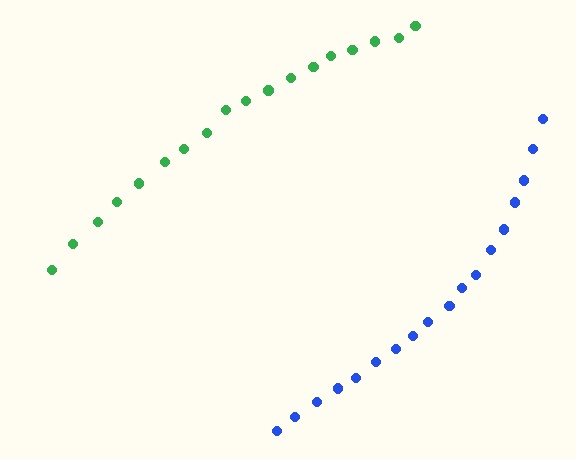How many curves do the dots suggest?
There are 2 distinct paths.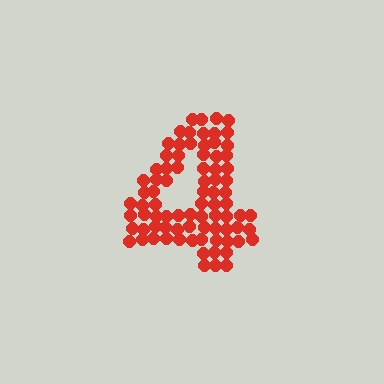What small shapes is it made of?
It is made of small circles.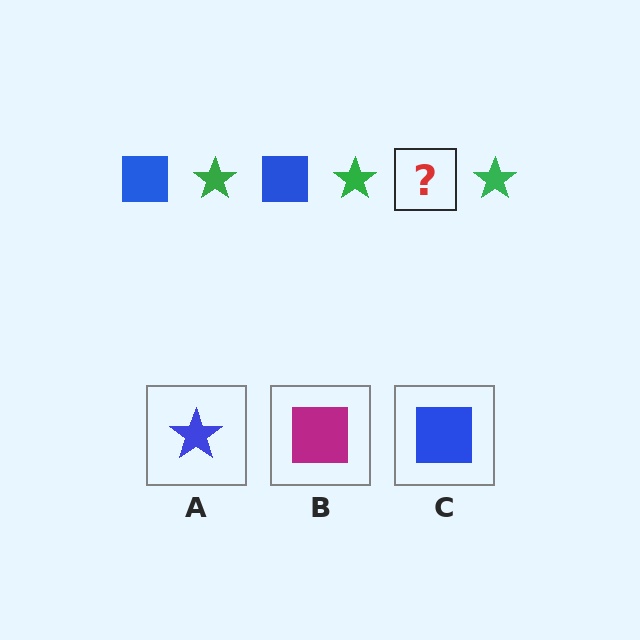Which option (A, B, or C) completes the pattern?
C.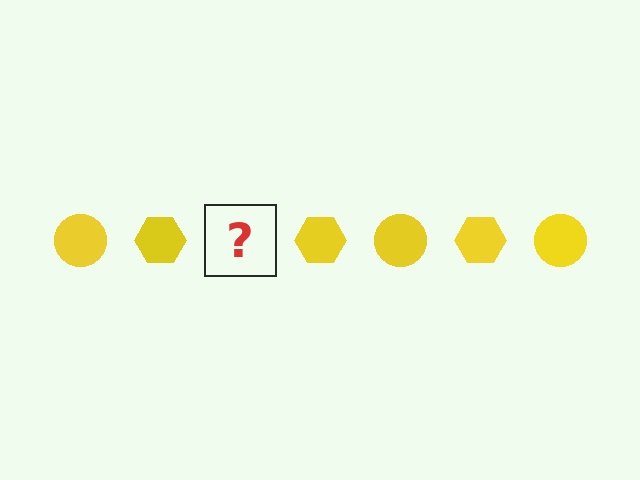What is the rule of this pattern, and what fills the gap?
The rule is that the pattern cycles through circle, hexagon shapes in yellow. The gap should be filled with a yellow circle.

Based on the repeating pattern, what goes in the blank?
The blank should be a yellow circle.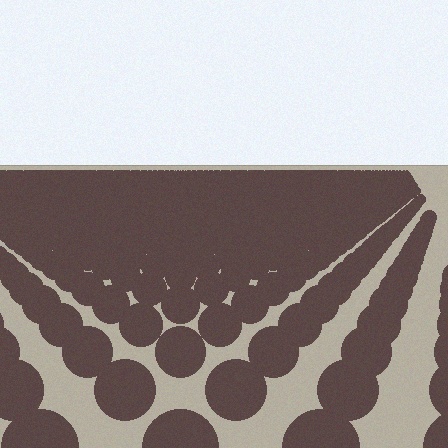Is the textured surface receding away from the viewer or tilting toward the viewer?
The surface is receding away from the viewer. Texture elements get smaller and denser toward the top.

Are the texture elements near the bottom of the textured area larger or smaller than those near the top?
Larger. Near the bottom, elements are closer to the viewer and appear at a bigger on-screen size.